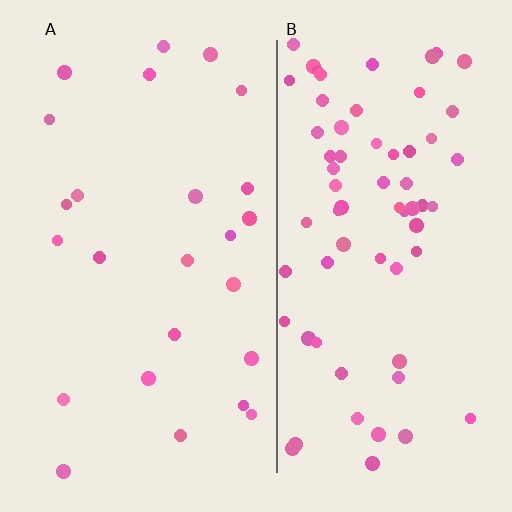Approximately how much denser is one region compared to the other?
Approximately 2.7× — region B over region A.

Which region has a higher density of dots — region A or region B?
B (the right).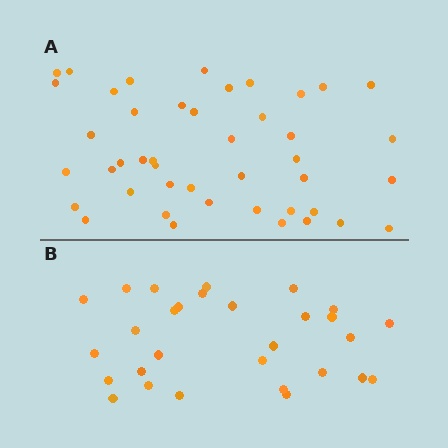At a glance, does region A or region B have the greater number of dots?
Region A (the top region) has more dots.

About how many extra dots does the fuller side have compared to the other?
Region A has approximately 15 more dots than region B.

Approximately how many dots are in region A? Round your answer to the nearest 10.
About 40 dots. (The exact count is 44, which rounds to 40.)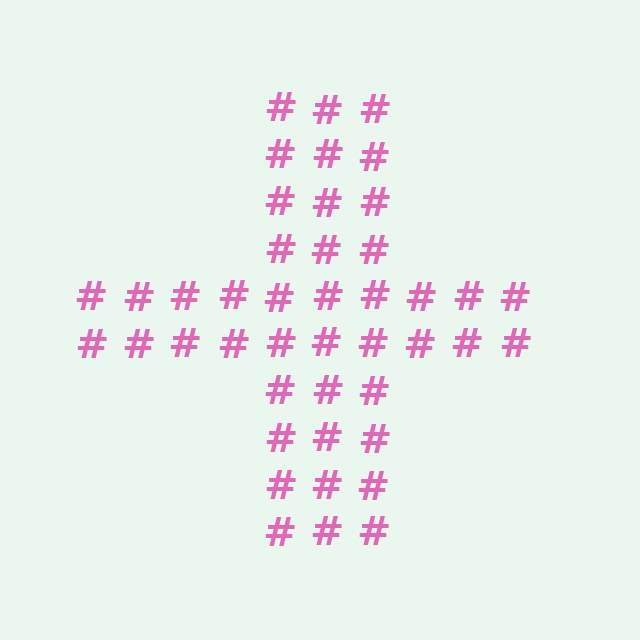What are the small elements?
The small elements are hash symbols.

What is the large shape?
The large shape is a cross.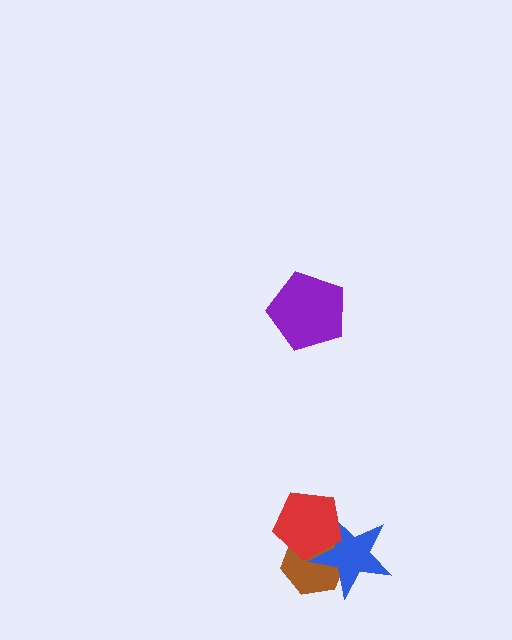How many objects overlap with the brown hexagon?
2 objects overlap with the brown hexagon.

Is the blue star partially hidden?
Yes, it is partially covered by another shape.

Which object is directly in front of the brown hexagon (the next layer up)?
The blue star is directly in front of the brown hexagon.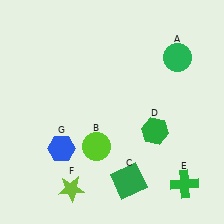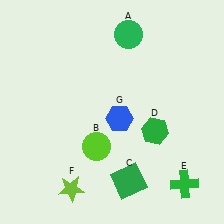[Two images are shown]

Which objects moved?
The objects that moved are: the green circle (A), the blue hexagon (G).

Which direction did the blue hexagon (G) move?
The blue hexagon (G) moved right.